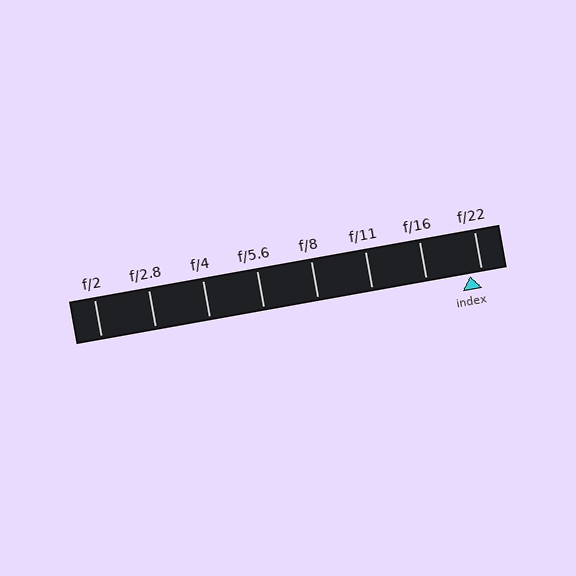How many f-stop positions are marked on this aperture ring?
There are 8 f-stop positions marked.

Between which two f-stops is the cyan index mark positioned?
The index mark is between f/16 and f/22.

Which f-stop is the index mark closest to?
The index mark is closest to f/22.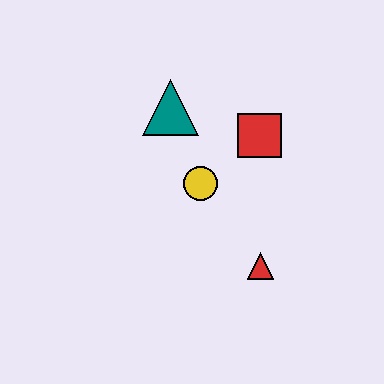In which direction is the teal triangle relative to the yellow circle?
The teal triangle is above the yellow circle.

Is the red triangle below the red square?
Yes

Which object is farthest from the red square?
The red triangle is farthest from the red square.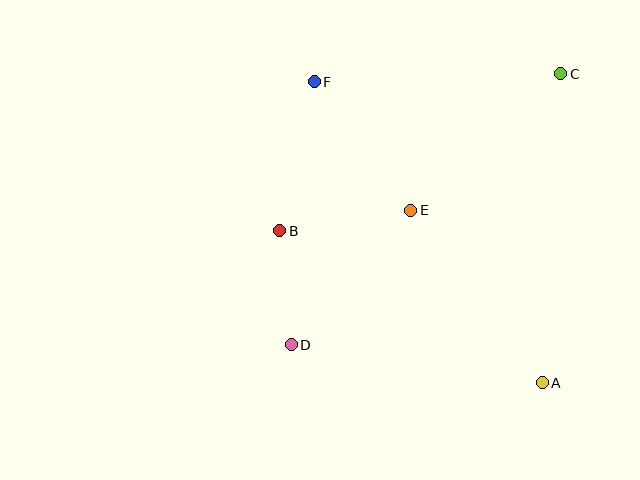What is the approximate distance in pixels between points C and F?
The distance between C and F is approximately 247 pixels.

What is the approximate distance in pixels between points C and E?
The distance between C and E is approximately 203 pixels.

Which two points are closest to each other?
Points B and D are closest to each other.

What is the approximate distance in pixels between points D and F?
The distance between D and F is approximately 264 pixels.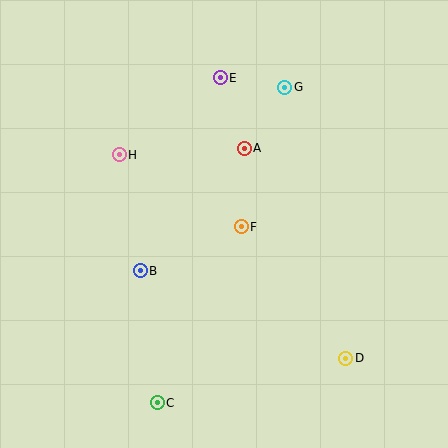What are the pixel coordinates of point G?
Point G is at (285, 87).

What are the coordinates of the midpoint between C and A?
The midpoint between C and A is at (201, 276).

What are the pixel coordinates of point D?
Point D is at (346, 358).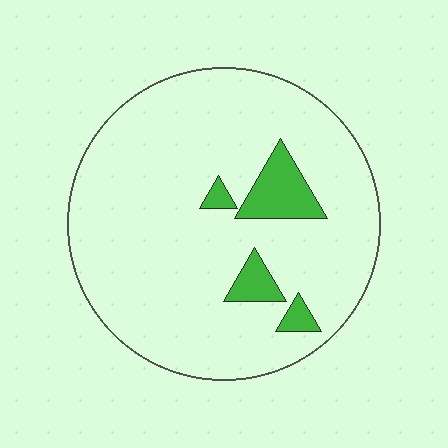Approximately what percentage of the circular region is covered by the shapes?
Approximately 10%.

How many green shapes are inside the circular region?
4.